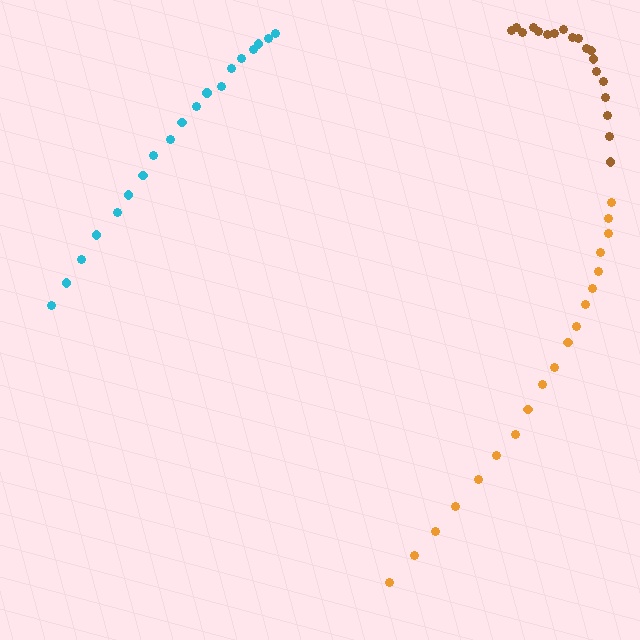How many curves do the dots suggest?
There are 3 distinct paths.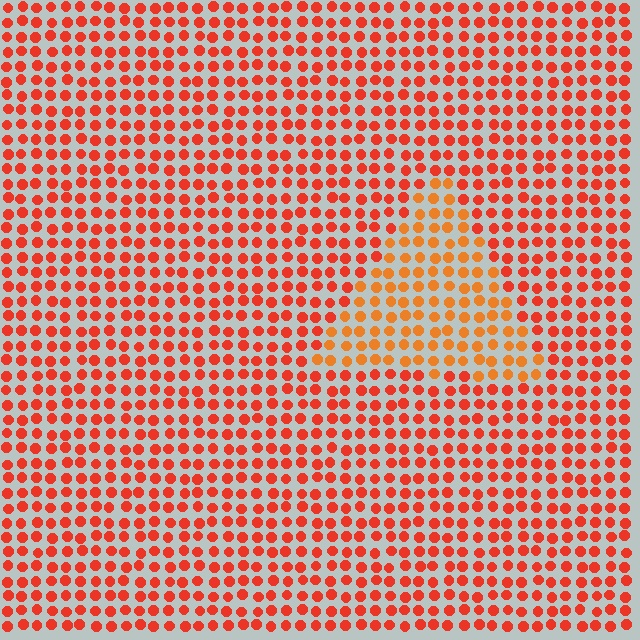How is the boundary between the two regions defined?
The boundary is defined purely by a slight shift in hue (about 23 degrees). Spacing, size, and orientation are identical on both sides.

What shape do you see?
I see a triangle.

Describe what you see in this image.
The image is filled with small red elements in a uniform arrangement. A triangle-shaped region is visible where the elements are tinted to a slightly different hue, forming a subtle color boundary.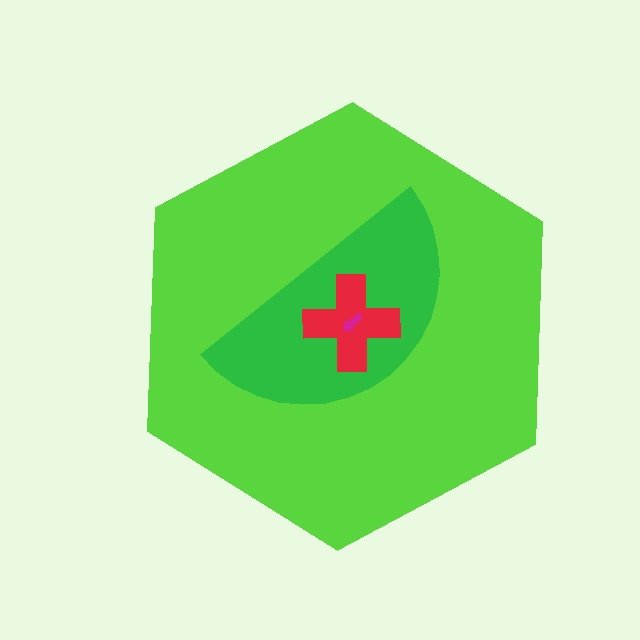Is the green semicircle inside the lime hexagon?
Yes.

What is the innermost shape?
The magenta arrow.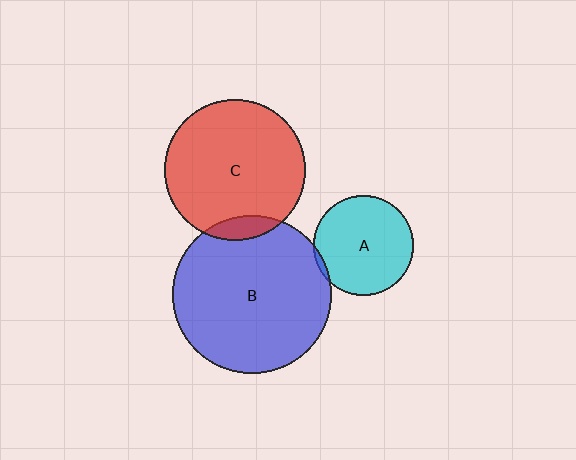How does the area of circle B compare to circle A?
Approximately 2.5 times.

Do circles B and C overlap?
Yes.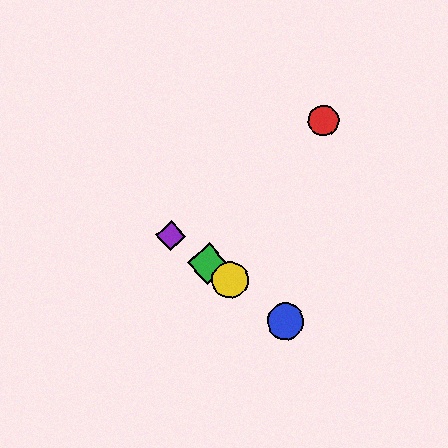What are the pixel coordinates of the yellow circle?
The yellow circle is at (230, 280).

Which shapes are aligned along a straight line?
The blue circle, the green diamond, the yellow circle, the purple diamond are aligned along a straight line.